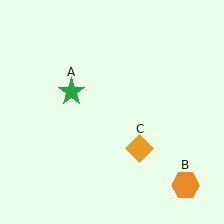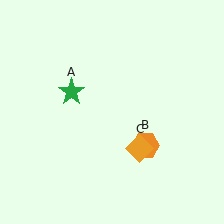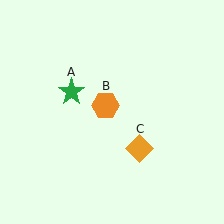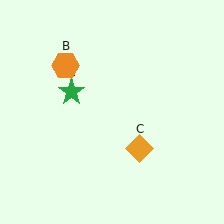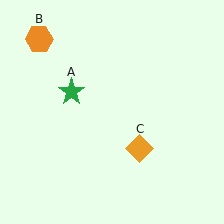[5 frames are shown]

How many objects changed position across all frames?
1 object changed position: orange hexagon (object B).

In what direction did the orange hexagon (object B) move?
The orange hexagon (object B) moved up and to the left.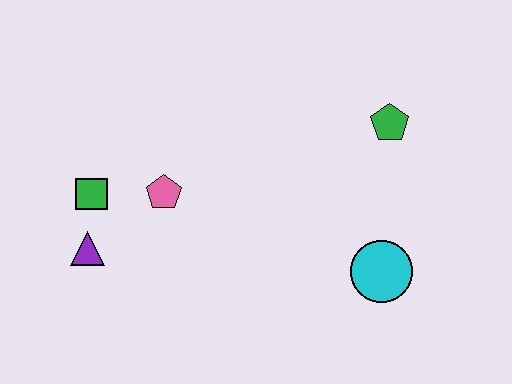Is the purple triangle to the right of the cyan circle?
No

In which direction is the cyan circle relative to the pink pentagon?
The cyan circle is to the right of the pink pentagon.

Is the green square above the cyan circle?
Yes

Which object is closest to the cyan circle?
The green pentagon is closest to the cyan circle.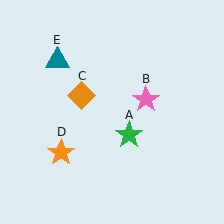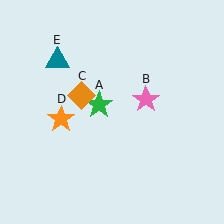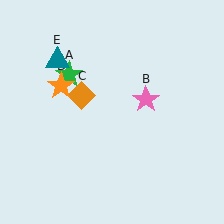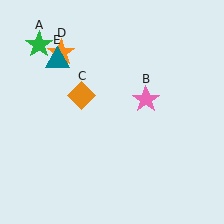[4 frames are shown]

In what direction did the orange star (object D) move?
The orange star (object D) moved up.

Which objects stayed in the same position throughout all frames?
Pink star (object B) and orange diamond (object C) and teal triangle (object E) remained stationary.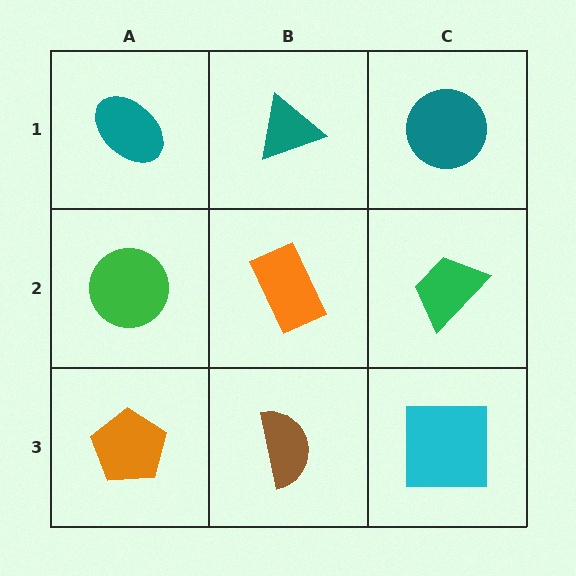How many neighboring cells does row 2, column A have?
3.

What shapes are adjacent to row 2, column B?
A teal triangle (row 1, column B), a brown semicircle (row 3, column B), a green circle (row 2, column A), a green trapezoid (row 2, column C).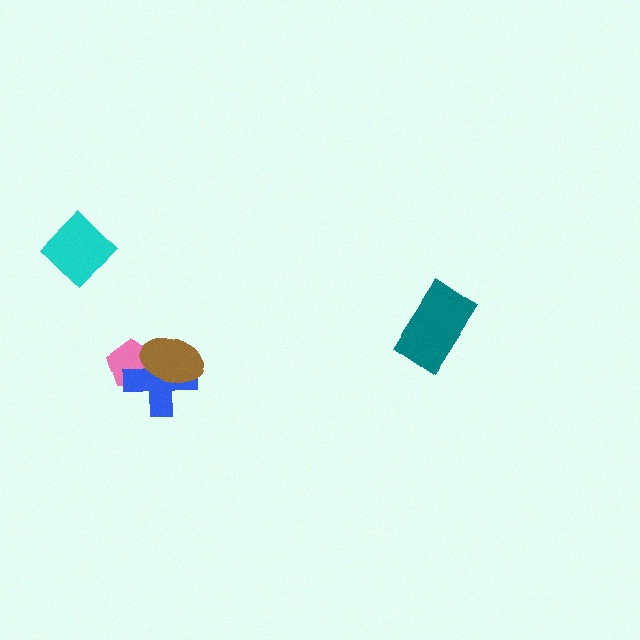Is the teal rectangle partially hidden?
No, no other shape covers it.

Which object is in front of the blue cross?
The brown ellipse is in front of the blue cross.